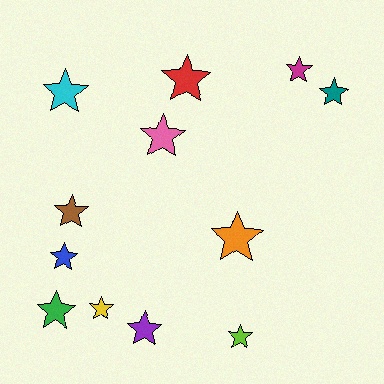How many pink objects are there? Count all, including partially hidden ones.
There is 1 pink object.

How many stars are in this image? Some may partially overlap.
There are 12 stars.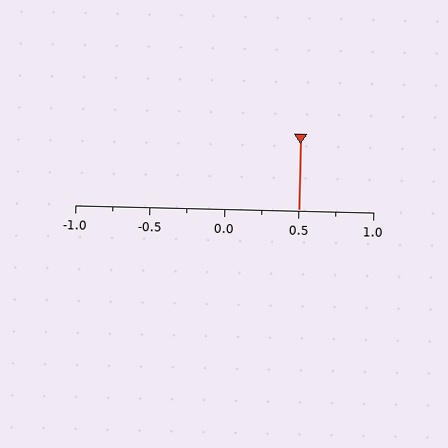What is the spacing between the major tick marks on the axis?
The major ticks are spaced 0.5 apart.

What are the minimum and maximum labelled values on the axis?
The axis runs from -1.0 to 1.0.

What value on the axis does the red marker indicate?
The marker indicates approximately 0.5.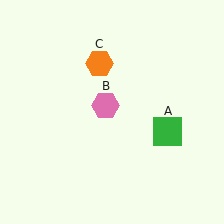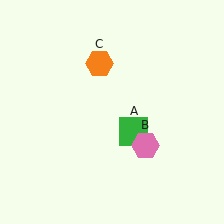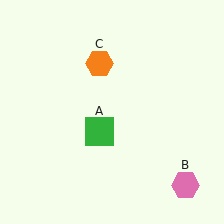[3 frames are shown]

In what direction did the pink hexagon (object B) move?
The pink hexagon (object B) moved down and to the right.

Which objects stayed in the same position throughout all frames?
Orange hexagon (object C) remained stationary.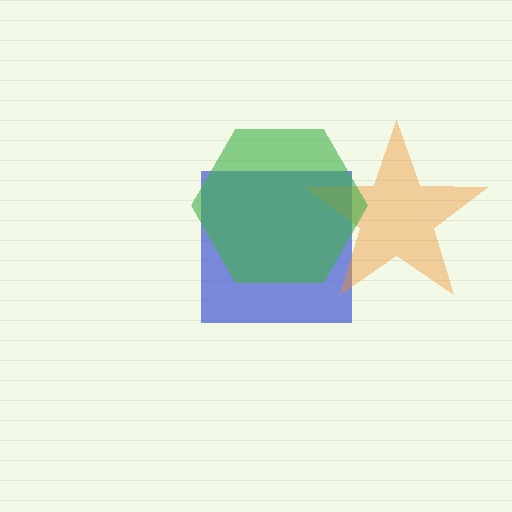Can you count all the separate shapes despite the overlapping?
Yes, there are 3 separate shapes.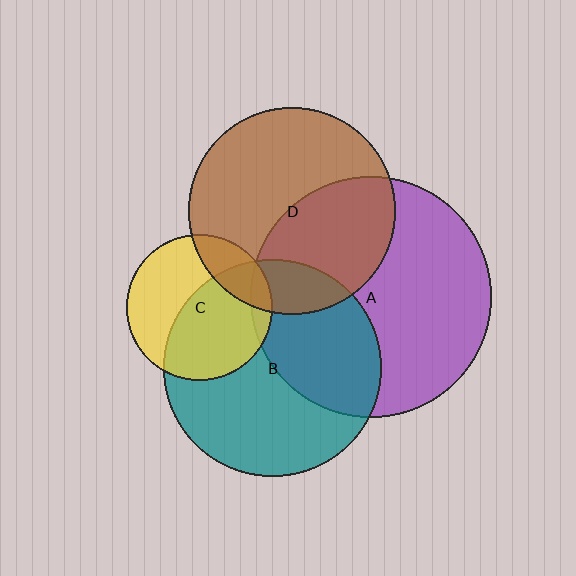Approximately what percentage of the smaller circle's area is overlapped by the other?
Approximately 55%.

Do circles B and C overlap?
Yes.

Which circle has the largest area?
Circle A (purple).